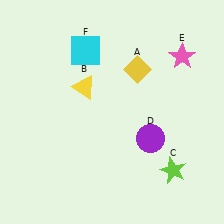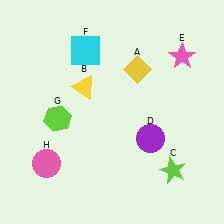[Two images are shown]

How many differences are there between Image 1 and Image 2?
There are 2 differences between the two images.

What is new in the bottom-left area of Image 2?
A lime hexagon (G) was added in the bottom-left area of Image 2.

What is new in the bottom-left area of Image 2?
A pink circle (H) was added in the bottom-left area of Image 2.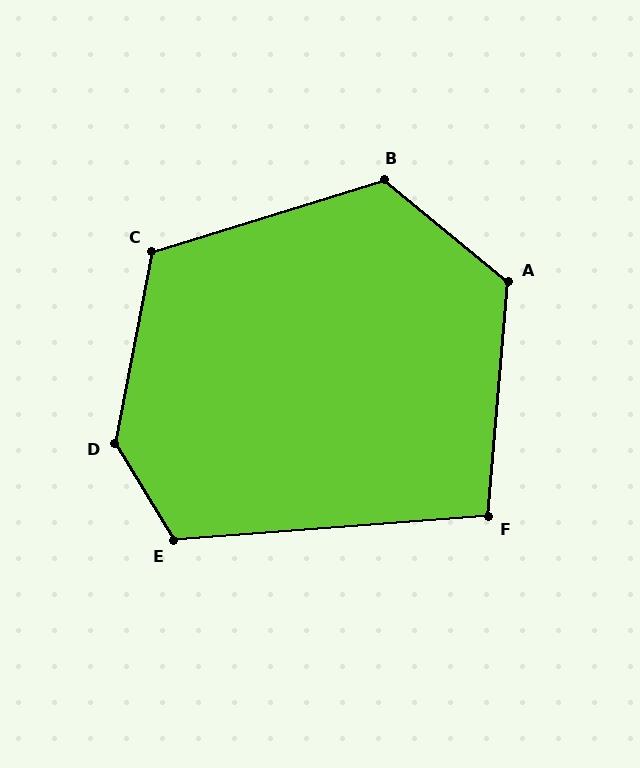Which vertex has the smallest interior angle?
F, at approximately 99 degrees.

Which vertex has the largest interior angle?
D, at approximately 137 degrees.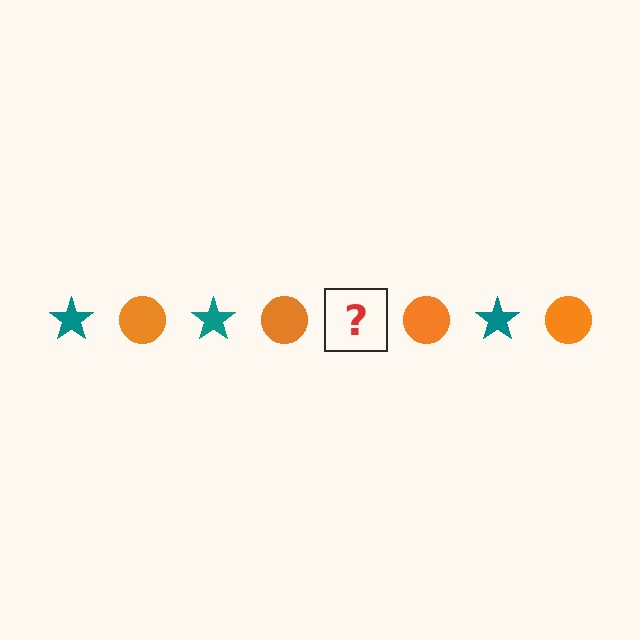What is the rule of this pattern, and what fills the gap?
The rule is that the pattern alternates between teal star and orange circle. The gap should be filled with a teal star.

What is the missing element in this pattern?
The missing element is a teal star.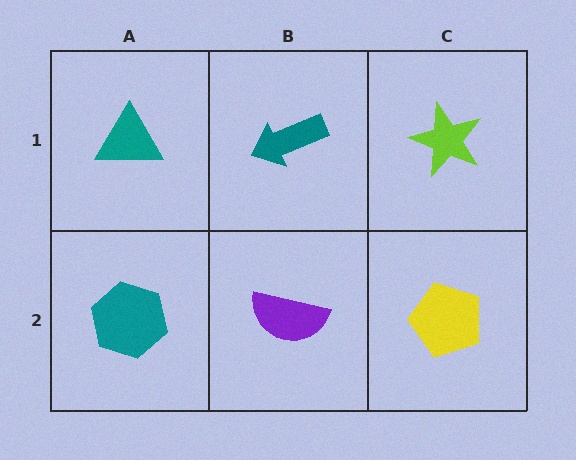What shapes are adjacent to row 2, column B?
A teal arrow (row 1, column B), a teal hexagon (row 2, column A), a yellow pentagon (row 2, column C).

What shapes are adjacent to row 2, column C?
A lime star (row 1, column C), a purple semicircle (row 2, column B).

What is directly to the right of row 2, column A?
A purple semicircle.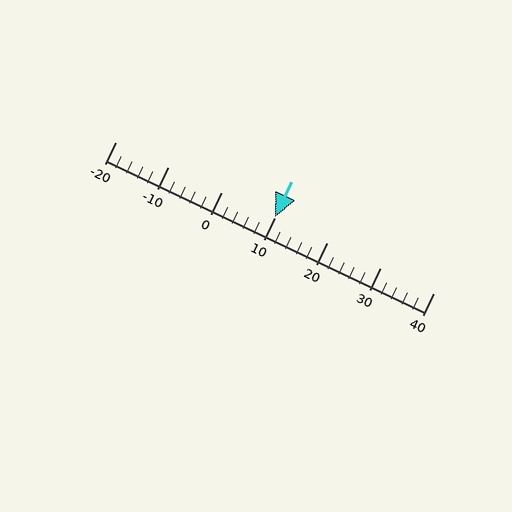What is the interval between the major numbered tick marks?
The major tick marks are spaced 10 units apart.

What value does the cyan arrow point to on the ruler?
The cyan arrow points to approximately 10.